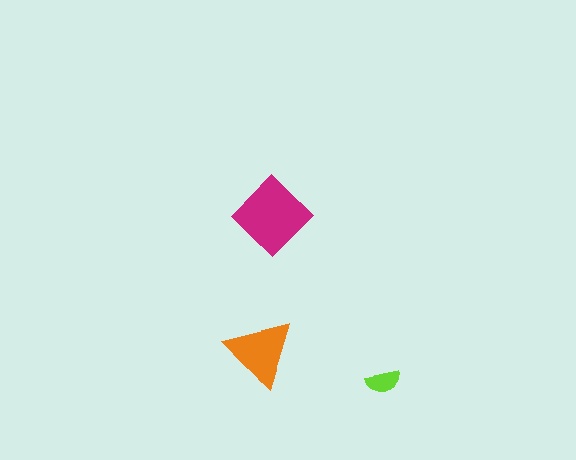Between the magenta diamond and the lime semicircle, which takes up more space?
The magenta diamond.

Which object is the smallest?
The lime semicircle.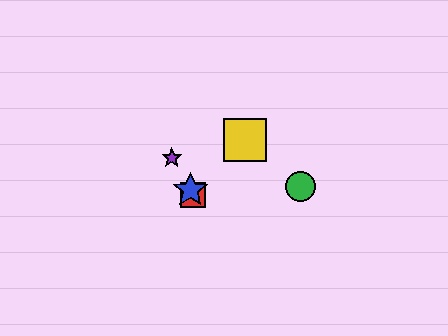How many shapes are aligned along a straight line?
3 shapes (the red square, the blue star, the purple star) are aligned along a straight line.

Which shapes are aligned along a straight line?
The red square, the blue star, the purple star are aligned along a straight line.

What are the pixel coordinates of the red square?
The red square is at (193, 195).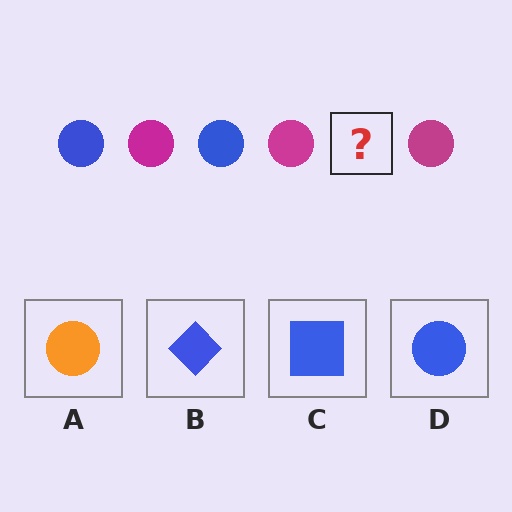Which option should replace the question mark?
Option D.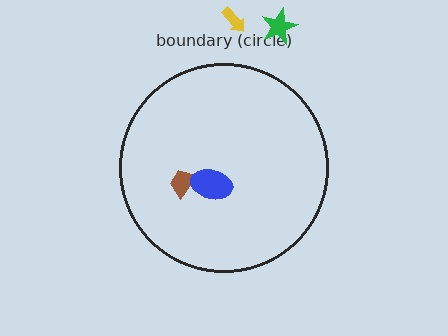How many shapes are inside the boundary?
2 inside, 2 outside.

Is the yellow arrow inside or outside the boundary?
Outside.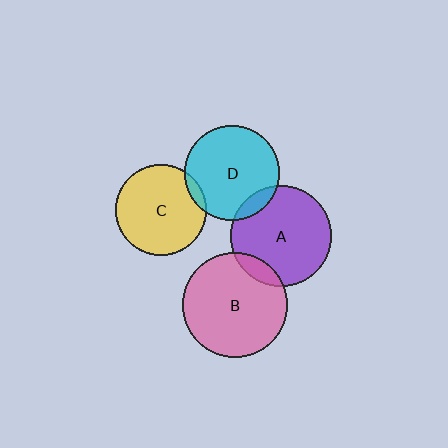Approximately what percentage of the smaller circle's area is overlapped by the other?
Approximately 10%.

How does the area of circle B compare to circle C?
Approximately 1.3 times.